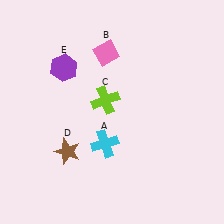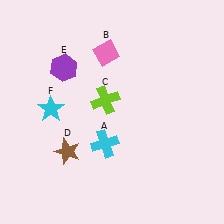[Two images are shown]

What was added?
A cyan star (F) was added in Image 2.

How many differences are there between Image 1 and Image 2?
There is 1 difference between the two images.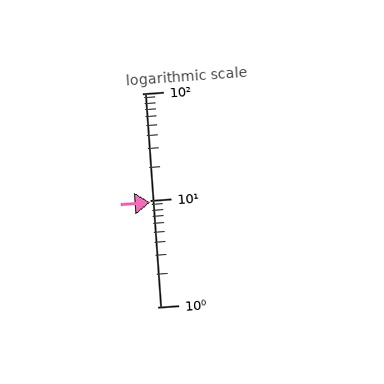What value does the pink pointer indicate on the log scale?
The pointer indicates approximately 9.5.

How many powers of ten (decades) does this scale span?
The scale spans 2 decades, from 1 to 100.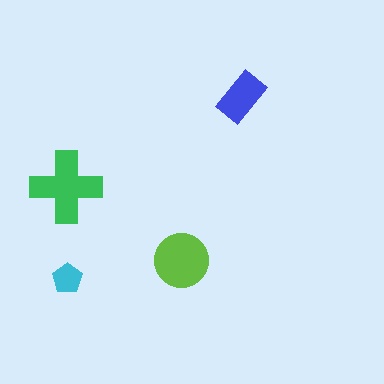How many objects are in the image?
There are 4 objects in the image.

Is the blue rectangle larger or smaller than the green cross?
Smaller.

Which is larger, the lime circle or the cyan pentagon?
The lime circle.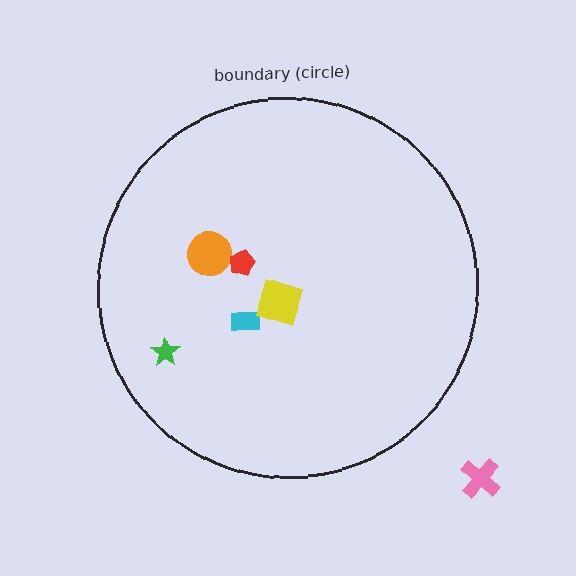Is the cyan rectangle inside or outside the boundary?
Inside.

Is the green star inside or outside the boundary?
Inside.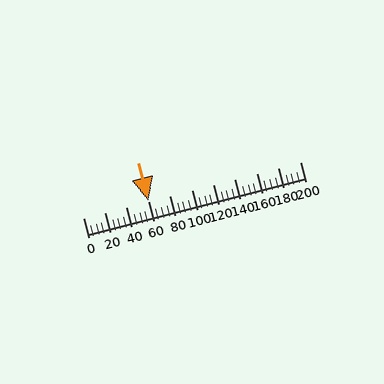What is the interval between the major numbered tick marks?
The major tick marks are spaced 20 units apart.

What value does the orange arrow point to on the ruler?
The orange arrow points to approximately 60.